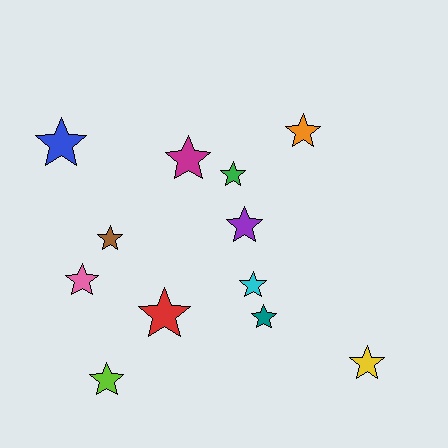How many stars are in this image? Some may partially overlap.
There are 12 stars.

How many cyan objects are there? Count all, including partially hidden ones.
There is 1 cyan object.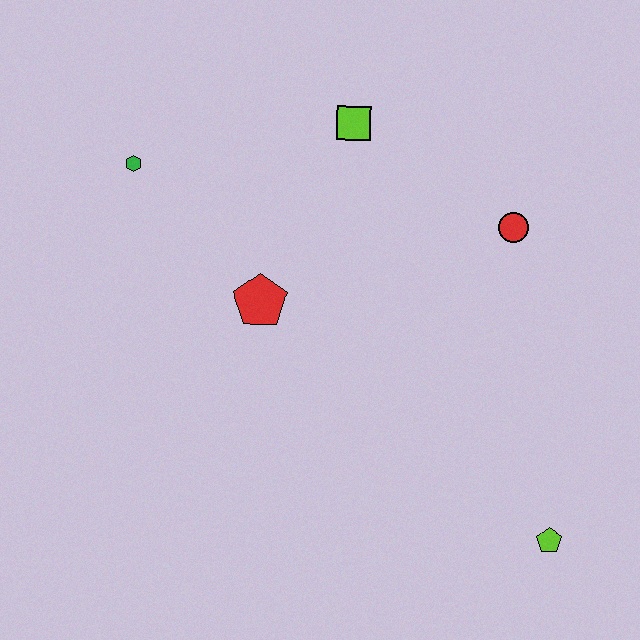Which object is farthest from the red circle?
The green hexagon is farthest from the red circle.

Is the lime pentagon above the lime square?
No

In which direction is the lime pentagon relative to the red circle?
The lime pentagon is below the red circle.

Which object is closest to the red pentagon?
The green hexagon is closest to the red pentagon.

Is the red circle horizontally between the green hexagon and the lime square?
No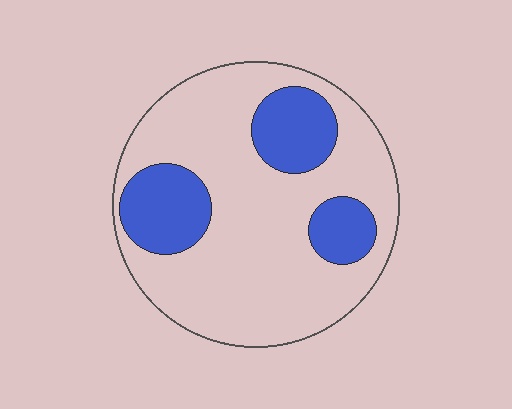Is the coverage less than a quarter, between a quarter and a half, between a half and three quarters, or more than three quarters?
Between a quarter and a half.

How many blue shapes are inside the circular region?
3.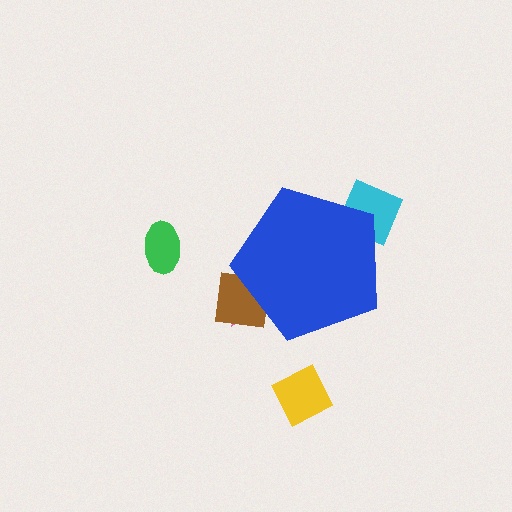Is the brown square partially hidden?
Yes, the brown square is partially hidden behind the blue pentagon.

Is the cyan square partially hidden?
Yes, the cyan square is partially hidden behind the blue pentagon.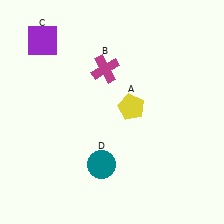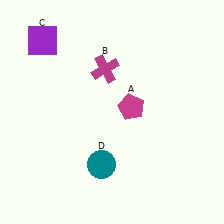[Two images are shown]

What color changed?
The pentagon (A) changed from yellow in Image 1 to magenta in Image 2.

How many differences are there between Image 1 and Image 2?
There is 1 difference between the two images.